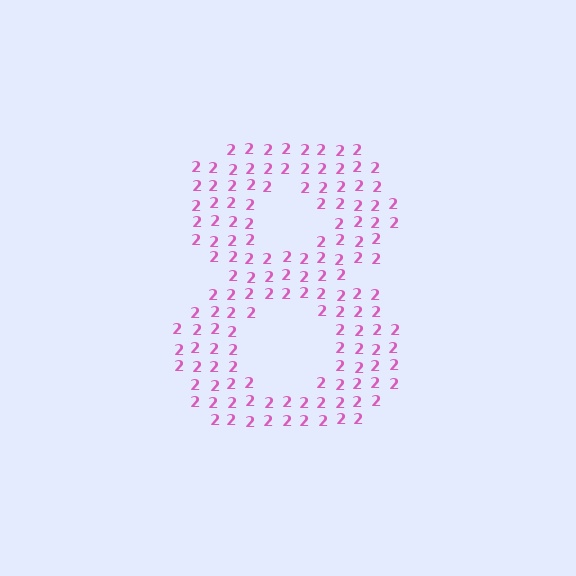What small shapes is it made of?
It is made of small digit 2's.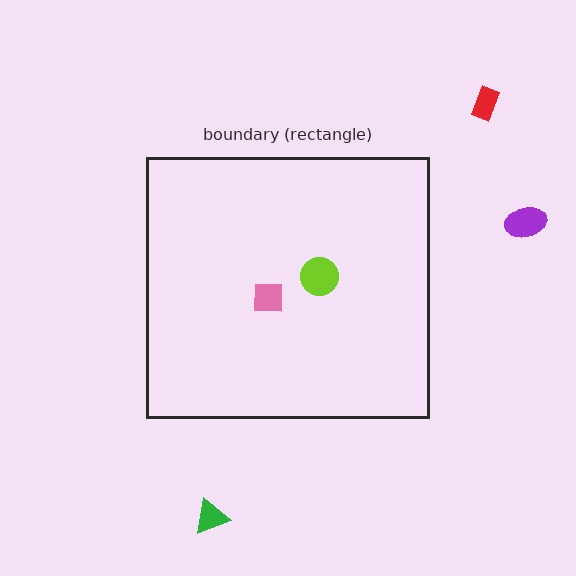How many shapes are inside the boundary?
2 inside, 3 outside.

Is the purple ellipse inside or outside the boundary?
Outside.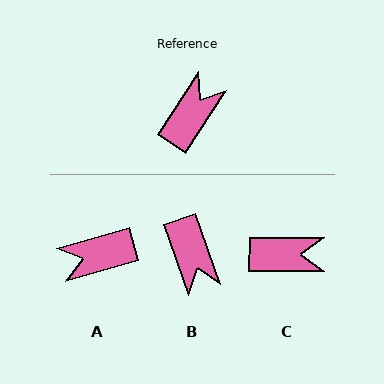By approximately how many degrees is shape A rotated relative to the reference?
Approximately 139 degrees counter-clockwise.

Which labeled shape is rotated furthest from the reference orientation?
A, about 139 degrees away.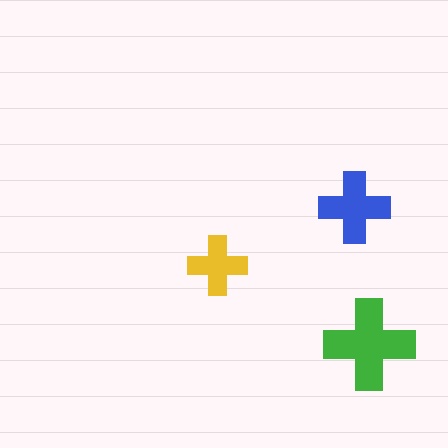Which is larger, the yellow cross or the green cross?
The green one.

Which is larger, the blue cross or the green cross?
The green one.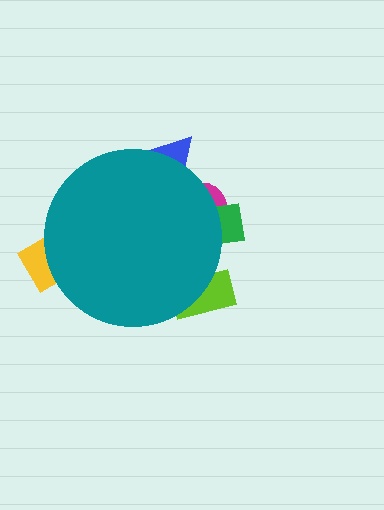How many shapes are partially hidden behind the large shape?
5 shapes are partially hidden.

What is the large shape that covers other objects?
A teal circle.